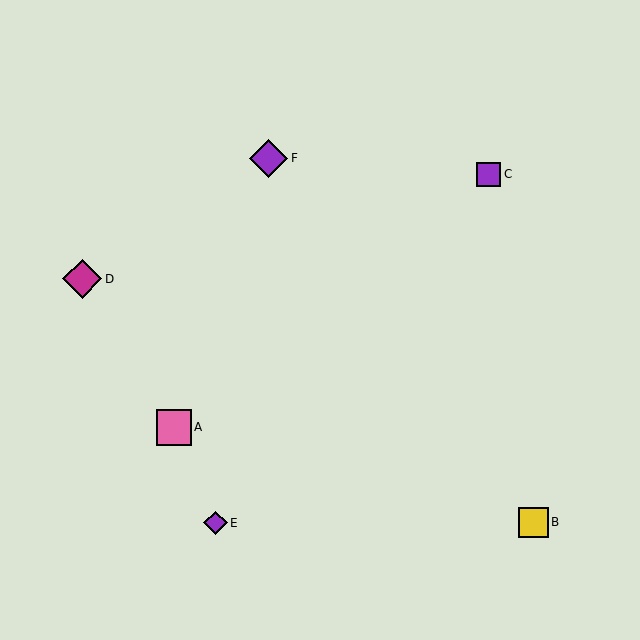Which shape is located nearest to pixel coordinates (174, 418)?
The pink square (labeled A) at (174, 427) is nearest to that location.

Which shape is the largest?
The magenta diamond (labeled D) is the largest.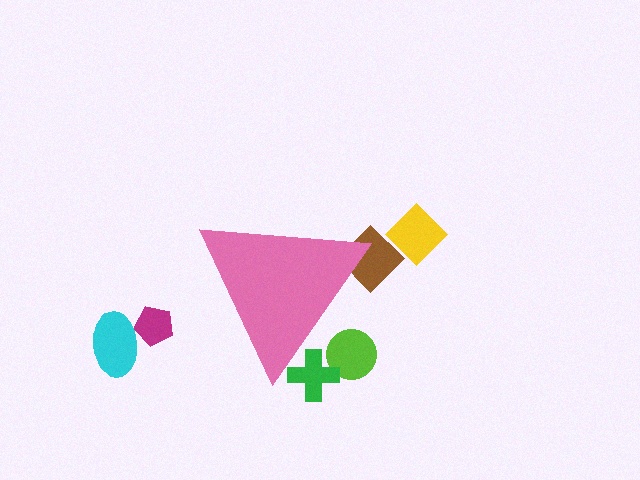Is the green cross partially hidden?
Yes, the green cross is partially hidden behind the pink triangle.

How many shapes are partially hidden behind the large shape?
3 shapes are partially hidden.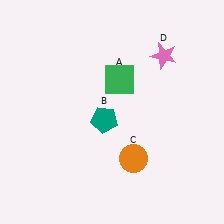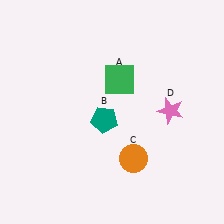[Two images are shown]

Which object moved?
The pink star (D) moved down.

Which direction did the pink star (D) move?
The pink star (D) moved down.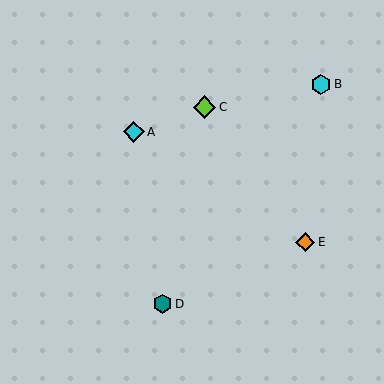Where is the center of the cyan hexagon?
The center of the cyan hexagon is at (321, 84).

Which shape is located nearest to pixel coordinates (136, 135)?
The cyan diamond (labeled A) at (134, 132) is nearest to that location.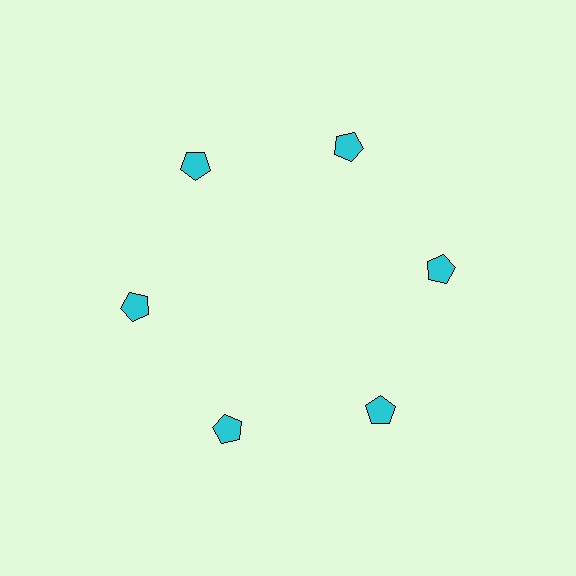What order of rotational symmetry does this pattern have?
This pattern has 6-fold rotational symmetry.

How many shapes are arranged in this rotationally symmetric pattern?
There are 6 shapes, arranged in 6 groups of 1.